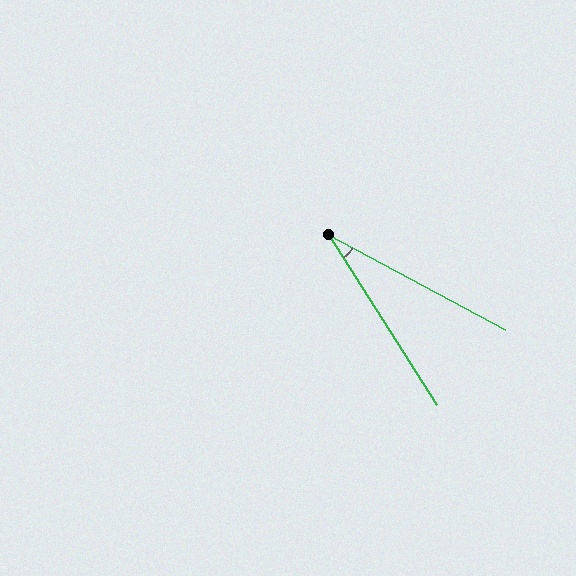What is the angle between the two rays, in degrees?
Approximately 29 degrees.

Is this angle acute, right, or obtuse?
It is acute.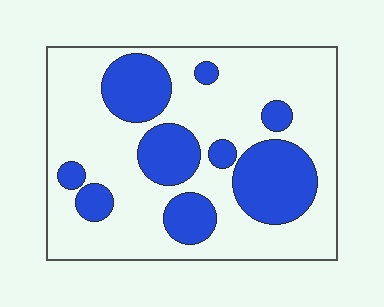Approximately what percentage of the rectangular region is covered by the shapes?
Approximately 30%.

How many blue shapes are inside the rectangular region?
9.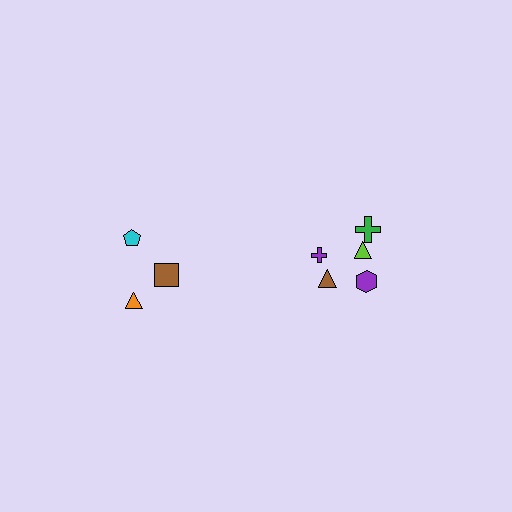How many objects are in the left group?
There are 3 objects.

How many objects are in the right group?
There are 5 objects.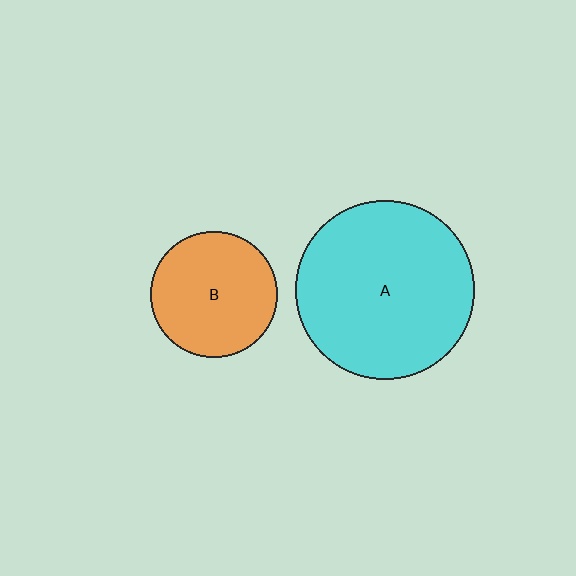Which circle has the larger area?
Circle A (cyan).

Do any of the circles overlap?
No, none of the circles overlap.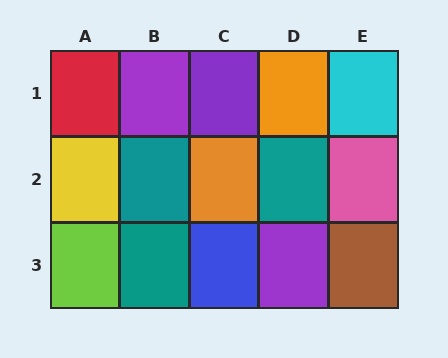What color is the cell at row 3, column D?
Purple.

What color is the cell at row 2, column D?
Teal.